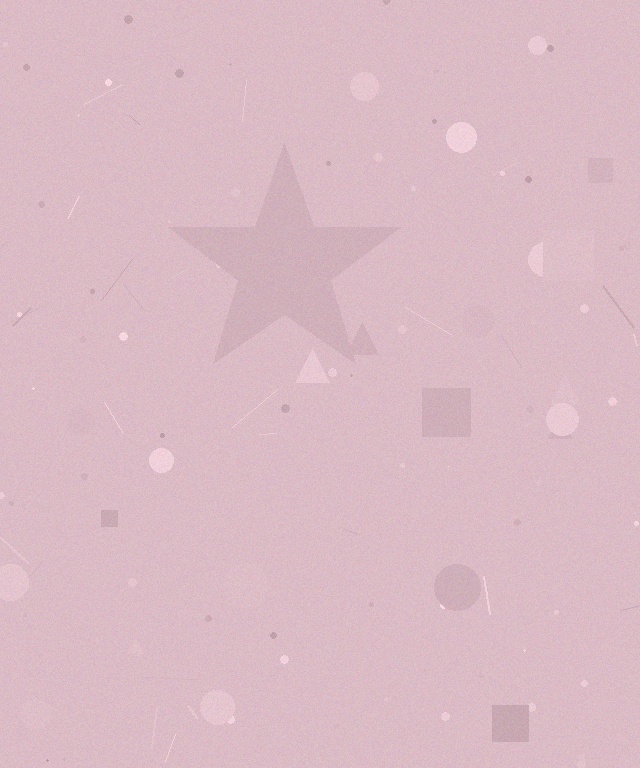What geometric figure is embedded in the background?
A star is embedded in the background.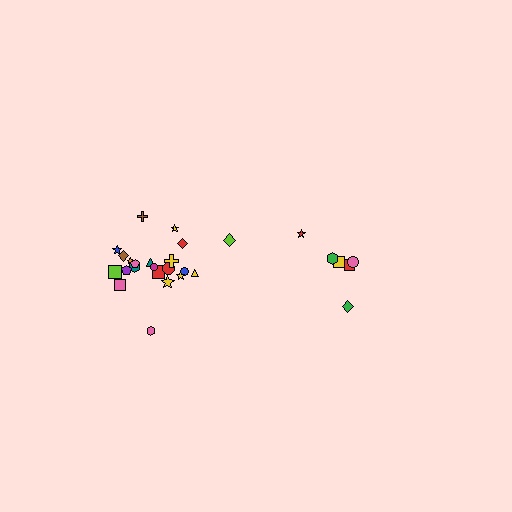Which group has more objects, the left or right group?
The left group.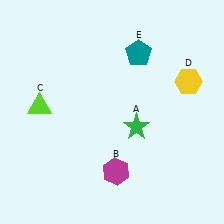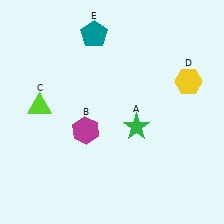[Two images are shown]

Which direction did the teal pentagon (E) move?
The teal pentagon (E) moved left.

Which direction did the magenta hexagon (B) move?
The magenta hexagon (B) moved up.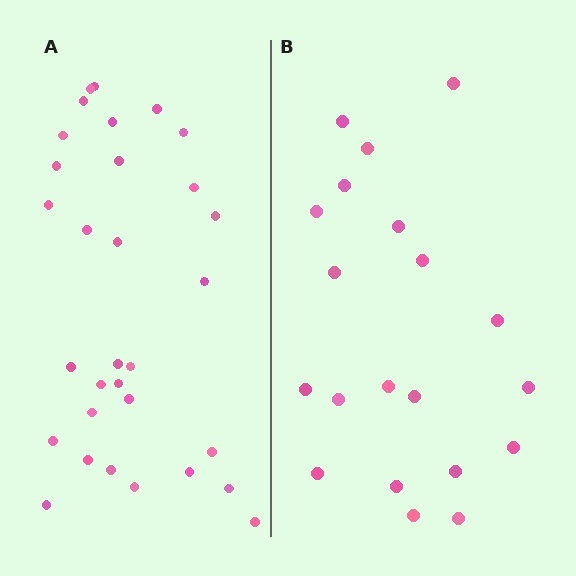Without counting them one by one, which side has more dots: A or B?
Region A (the left region) has more dots.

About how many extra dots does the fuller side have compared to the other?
Region A has roughly 12 or so more dots than region B.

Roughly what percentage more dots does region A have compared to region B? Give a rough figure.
About 55% more.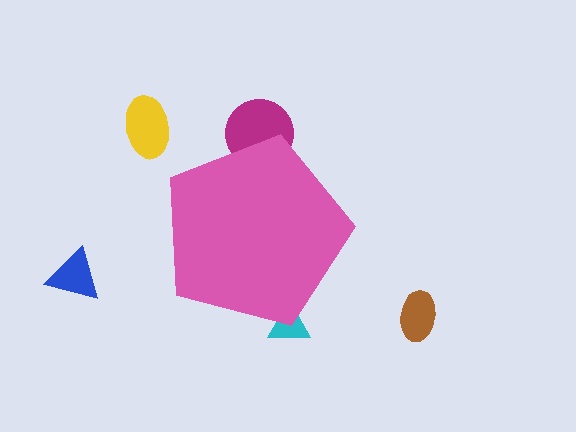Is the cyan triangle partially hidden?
Yes, the cyan triangle is partially hidden behind the pink pentagon.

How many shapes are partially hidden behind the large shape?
2 shapes are partially hidden.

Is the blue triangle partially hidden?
No, the blue triangle is fully visible.